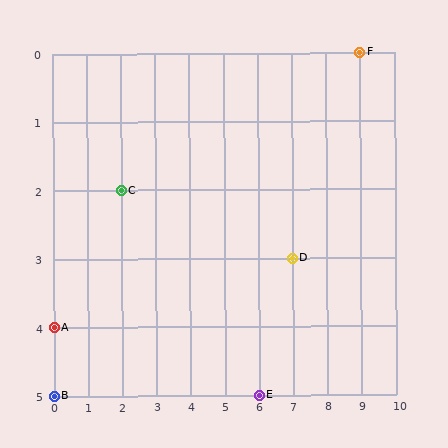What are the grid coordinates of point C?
Point C is at grid coordinates (2, 2).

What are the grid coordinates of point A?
Point A is at grid coordinates (0, 4).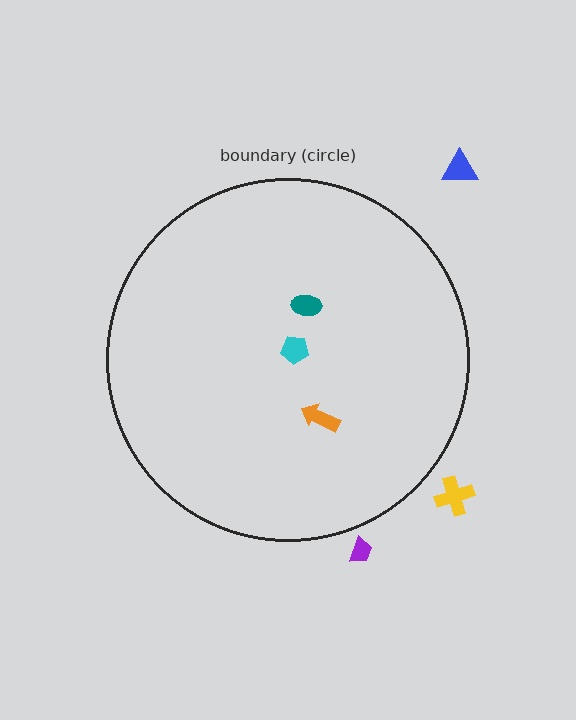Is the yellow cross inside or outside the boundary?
Outside.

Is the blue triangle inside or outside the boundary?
Outside.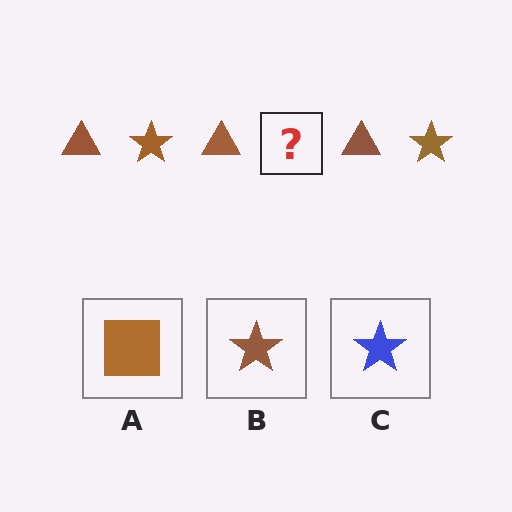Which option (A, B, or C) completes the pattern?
B.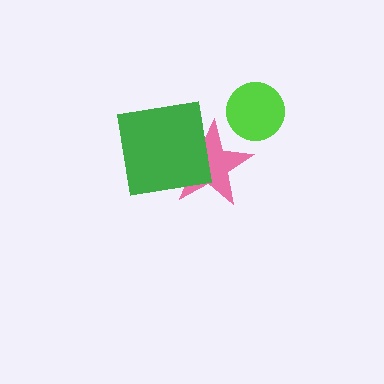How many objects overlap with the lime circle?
0 objects overlap with the lime circle.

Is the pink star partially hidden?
Yes, it is partially covered by another shape.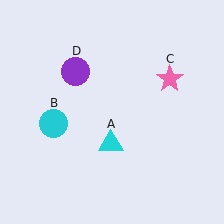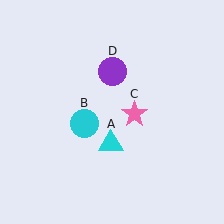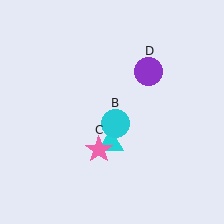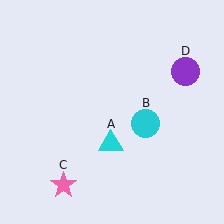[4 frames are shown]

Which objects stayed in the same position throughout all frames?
Cyan triangle (object A) remained stationary.